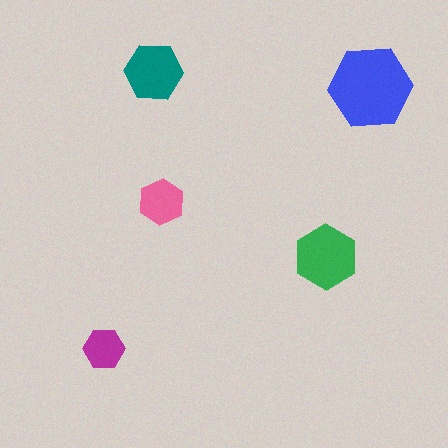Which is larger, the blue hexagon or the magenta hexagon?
The blue one.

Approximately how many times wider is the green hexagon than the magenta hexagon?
About 1.5 times wider.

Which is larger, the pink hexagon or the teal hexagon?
The teal one.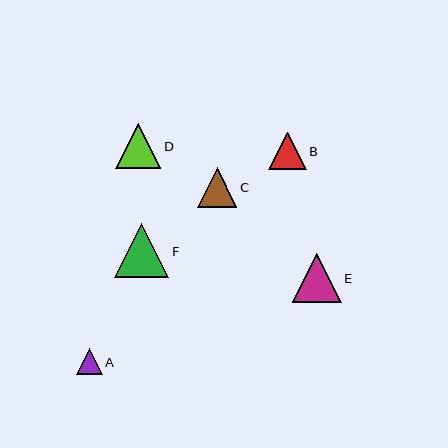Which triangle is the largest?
Triangle F is the largest with a size of approximately 54 pixels.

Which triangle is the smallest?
Triangle A is the smallest with a size of approximately 25 pixels.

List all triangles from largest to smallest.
From largest to smallest: F, E, D, C, B, A.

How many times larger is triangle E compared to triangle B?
Triangle E is approximately 1.3 times the size of triangle B.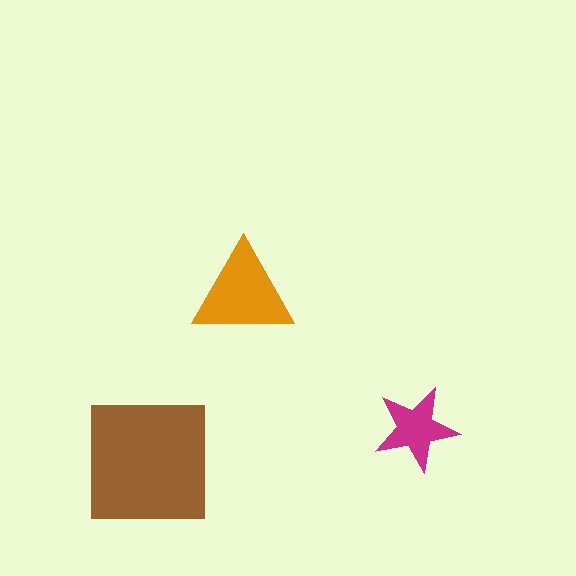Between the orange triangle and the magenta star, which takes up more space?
The orange triangle.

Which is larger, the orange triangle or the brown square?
The brown square.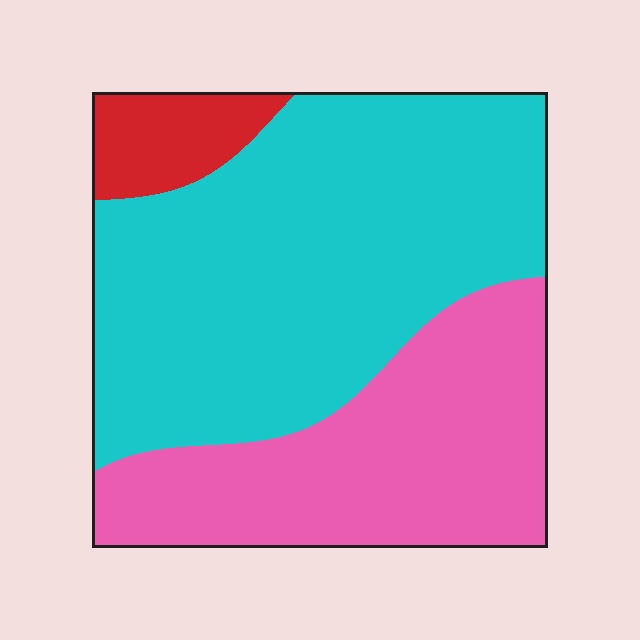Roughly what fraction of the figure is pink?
Pink takes up between a quarter and a half of the figure.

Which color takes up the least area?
Red, at roughly 10%.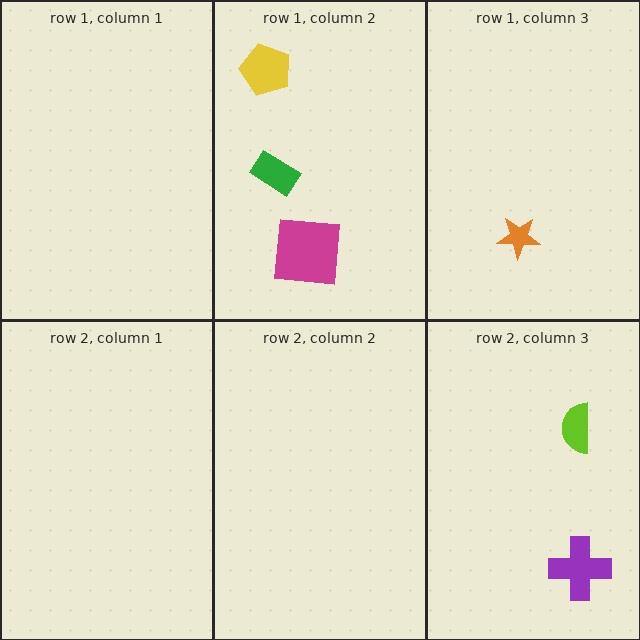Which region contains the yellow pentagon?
The row 1, column 2 region.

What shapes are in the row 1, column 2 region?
The yellow pentagon, the green rectangle, the magenta square.